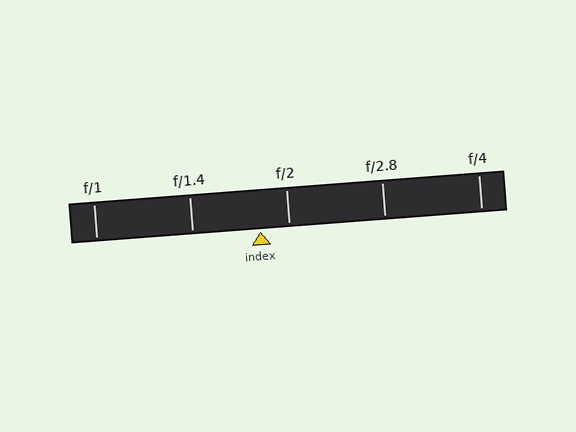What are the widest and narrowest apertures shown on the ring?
The widest aperture shown is f/1 and the narrowest is f/4.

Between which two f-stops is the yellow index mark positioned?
The index mark is between f/1.4 and f/2.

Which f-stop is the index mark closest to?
The index mark is closest to f/2.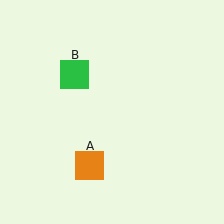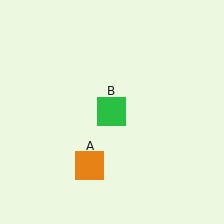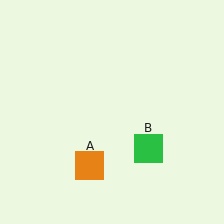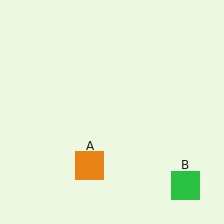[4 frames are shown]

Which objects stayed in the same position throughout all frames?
Orange square (object A) remained stationary.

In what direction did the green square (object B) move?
The green square (object B) moved down and to the right.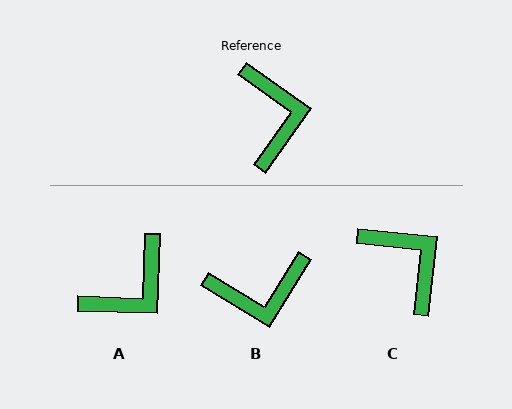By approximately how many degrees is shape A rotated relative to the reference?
Approximately 57 degrees clockwise.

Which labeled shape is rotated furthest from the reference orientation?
B, about 86 degrees away.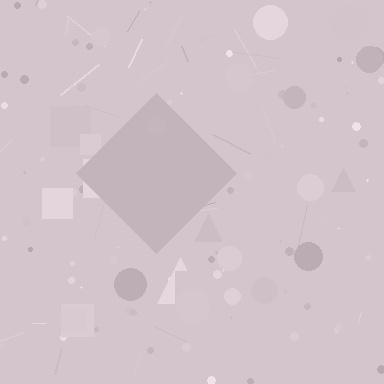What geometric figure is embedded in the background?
A diamond is embedded in the background.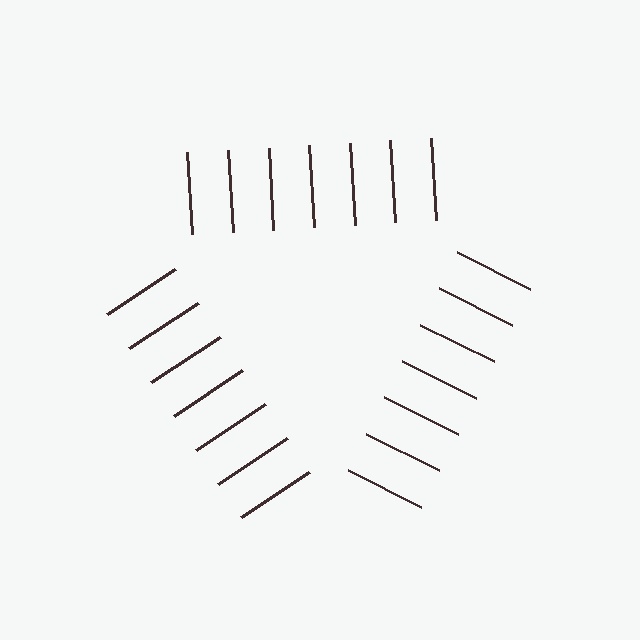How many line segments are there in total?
21 — 7 along each of the 3 edges.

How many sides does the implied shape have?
3 sides — the line-ends trace a triangle.